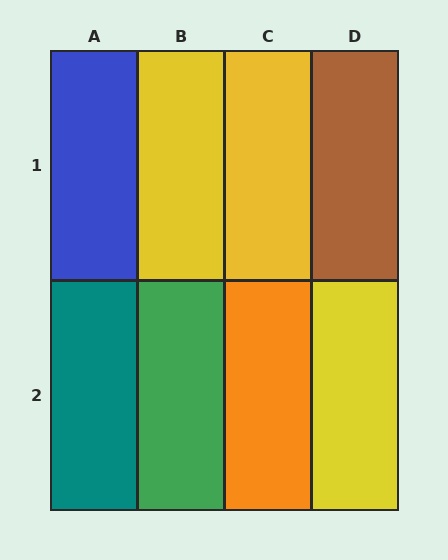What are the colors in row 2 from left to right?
Teal, green, orange, yellow.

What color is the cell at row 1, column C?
Yellow.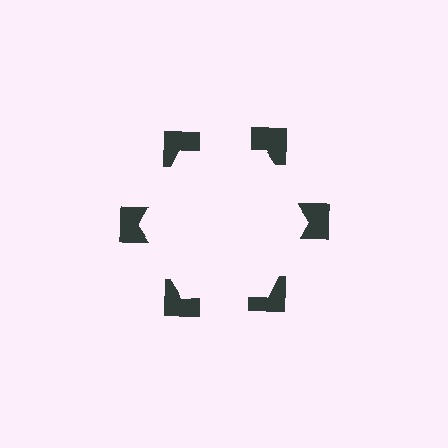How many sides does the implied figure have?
6 sides.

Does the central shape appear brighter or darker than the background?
It typically appears slightly brighter than the background, even though no actual brightness change is drawn.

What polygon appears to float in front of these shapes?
An illusory hexagon — its edges are inferred from the aligned wedge cuts in the notched squares, not physically drawn.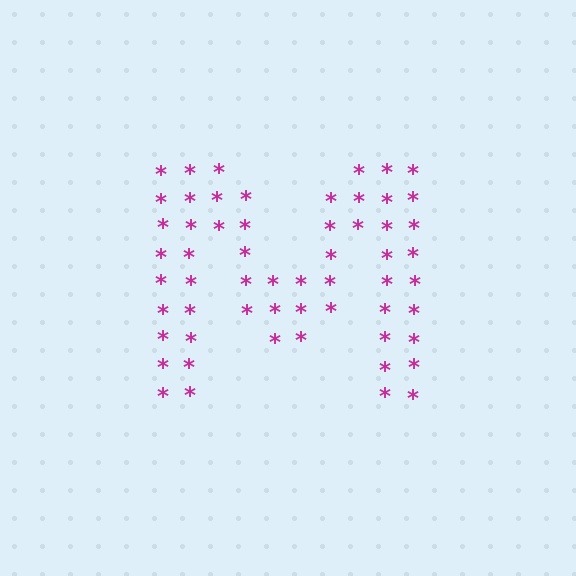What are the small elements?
The small elements are asterisks.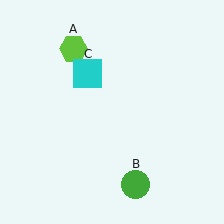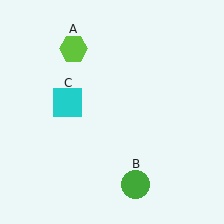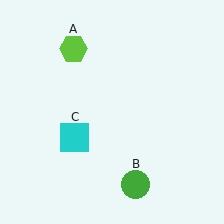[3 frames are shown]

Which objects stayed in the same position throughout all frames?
Lime hexagon (object A) and green circle (object B) remained stationary.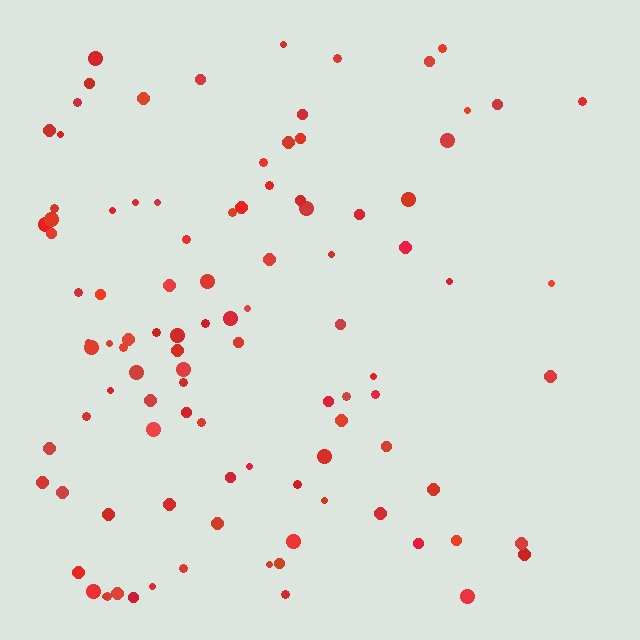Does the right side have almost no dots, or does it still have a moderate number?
Still a moderate number, just noticeably fewer than the left.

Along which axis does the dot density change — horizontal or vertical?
Horizontal.